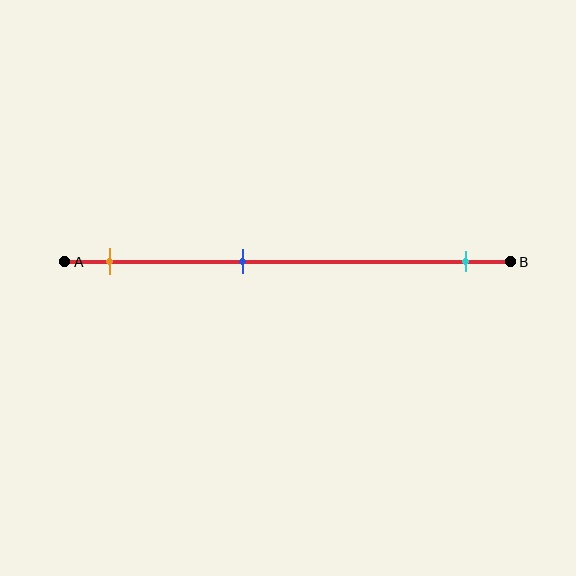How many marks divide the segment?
There are 3 marks dividing the segment.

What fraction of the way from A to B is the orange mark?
The orange mark is approximately 10% (0.1) of the way from A to B.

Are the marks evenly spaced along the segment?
No, the marks are not evenly spaced.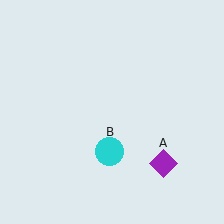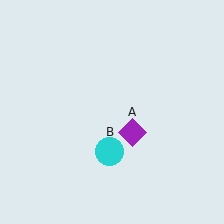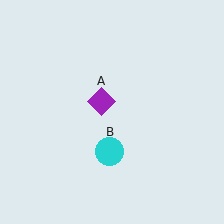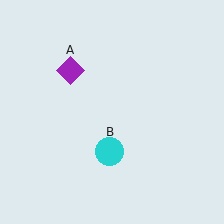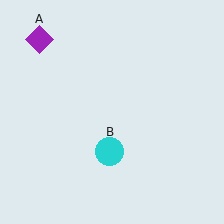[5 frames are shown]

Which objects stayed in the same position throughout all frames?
Cyan circle (object B) remained stationary.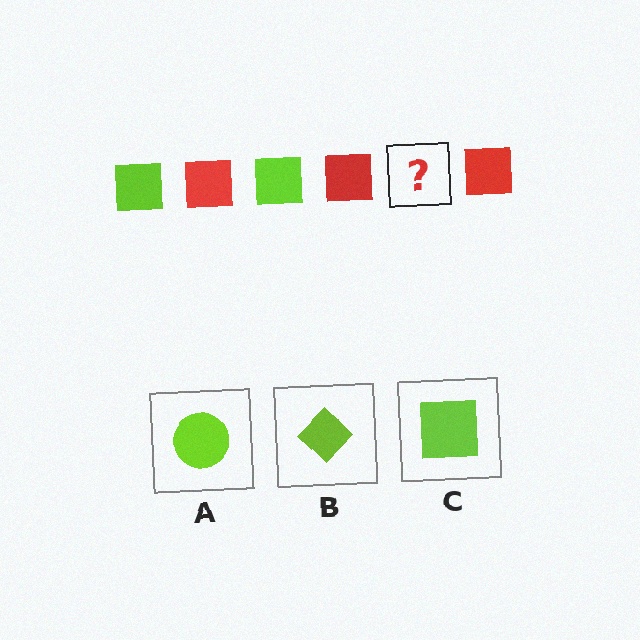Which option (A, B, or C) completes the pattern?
C.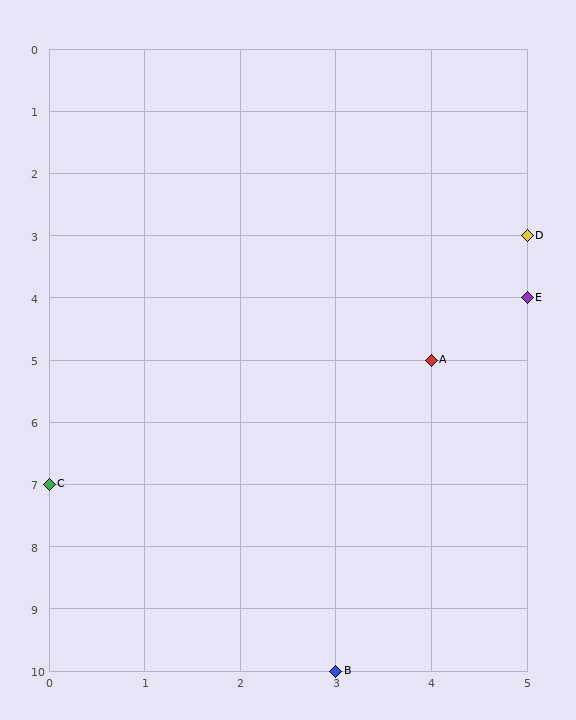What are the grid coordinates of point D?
Point D is at grid coordinates (5, 3).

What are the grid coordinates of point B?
Point B is at grid coordinates (3, 10).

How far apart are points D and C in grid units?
Points D and C are 5 columns and 4 rows apart (about 6.4 grid units diagonally).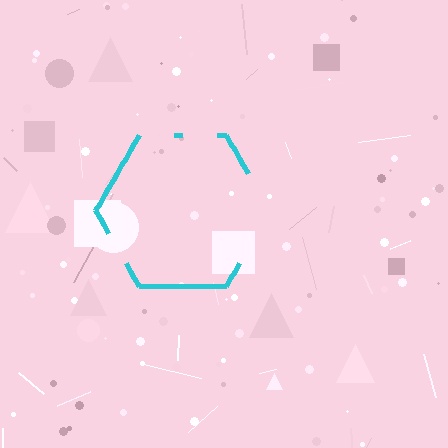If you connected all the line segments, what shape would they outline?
They would outline a hexagon.